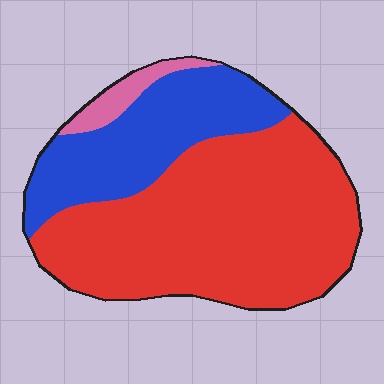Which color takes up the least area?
Pink, at roughly 5%.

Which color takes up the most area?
Red, at roughly 65%.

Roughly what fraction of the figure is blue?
Blue covers around 30% of the figure.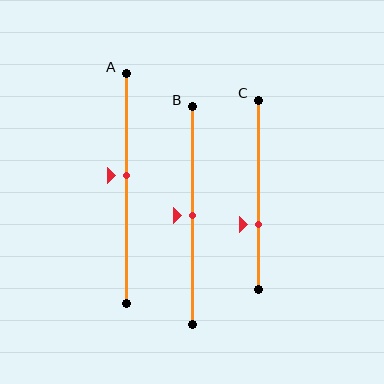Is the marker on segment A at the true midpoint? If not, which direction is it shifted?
No, the marker on segment A is shifted upward by about 5% of the segment length.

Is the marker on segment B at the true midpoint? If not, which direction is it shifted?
Yes, the marker on segment B is at the true midpoint.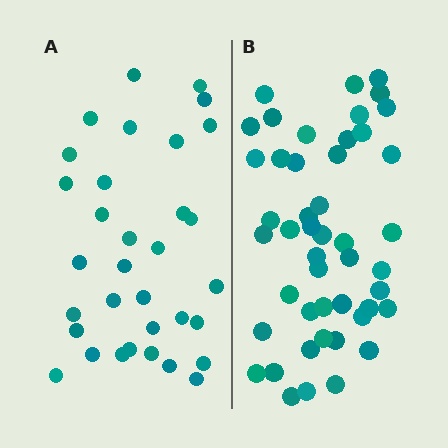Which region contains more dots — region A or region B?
Region B (the right region) has more dots.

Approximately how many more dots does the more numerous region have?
Region B has approximately 15 more dots than region A.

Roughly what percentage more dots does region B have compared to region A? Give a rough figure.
About 40% more.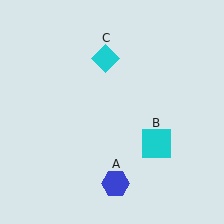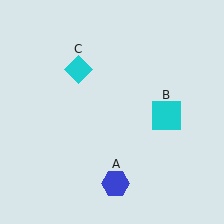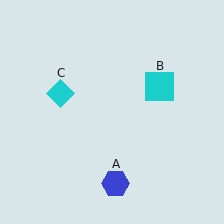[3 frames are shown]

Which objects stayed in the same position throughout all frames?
Blue hexagon (object A) remained stationary.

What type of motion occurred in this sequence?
The cyan square (object B), cyan diamond (object C) rotated counterclockwise around the center of the scene.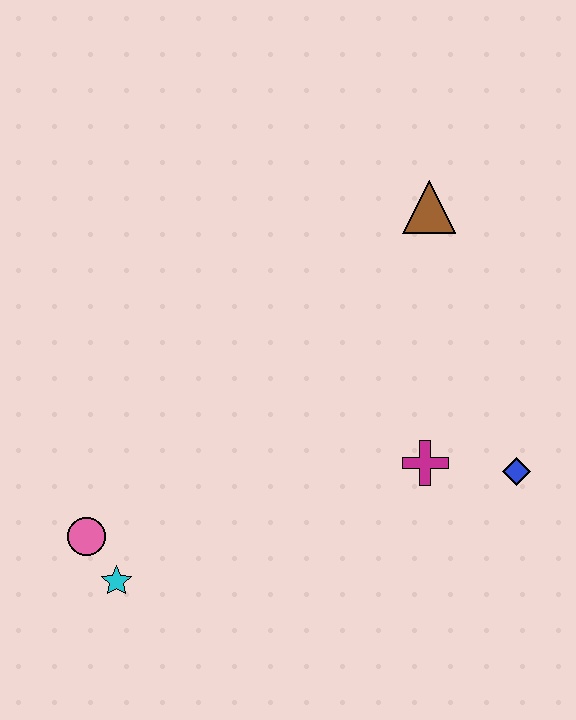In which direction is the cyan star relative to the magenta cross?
The cyan star is to the left of the magenta cross.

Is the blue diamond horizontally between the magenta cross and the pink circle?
No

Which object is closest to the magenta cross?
The blue diamond is closest to the magenta cross.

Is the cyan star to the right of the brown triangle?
No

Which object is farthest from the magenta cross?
The pink circle is farthest from the magenta cross.